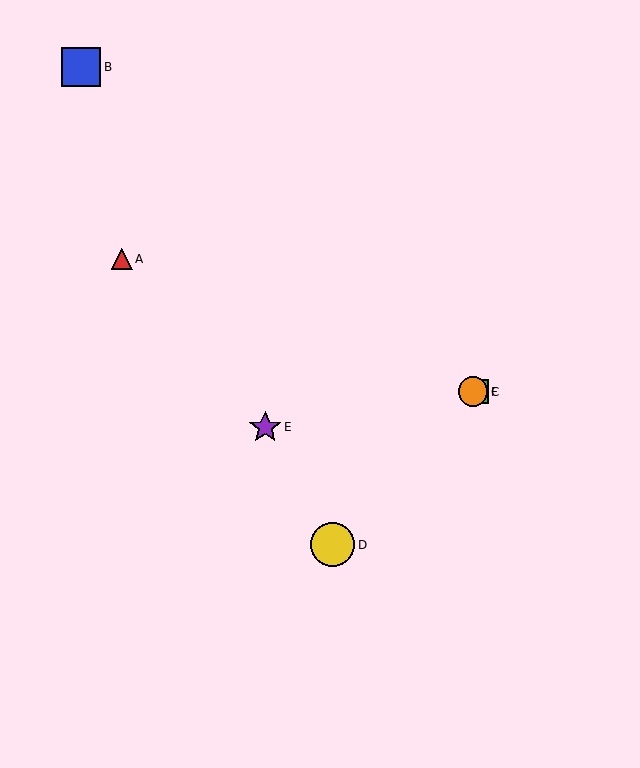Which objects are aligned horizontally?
Objects C, F are aligned horizontally.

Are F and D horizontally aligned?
No, F is at y≈392 and D is at y≈545.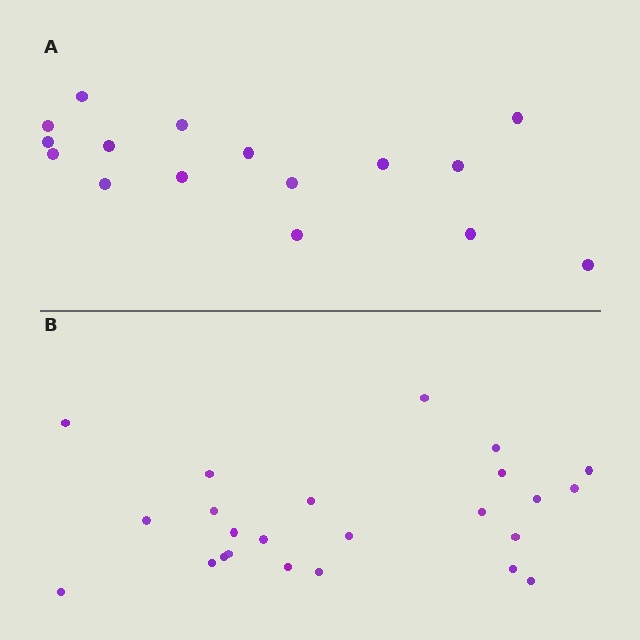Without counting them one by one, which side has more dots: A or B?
Region B (the bottom region) has more dots.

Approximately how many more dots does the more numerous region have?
Region B has roughly 8 or so more dots than region A.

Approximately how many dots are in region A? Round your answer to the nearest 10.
About 20 dots. (The exact count is 16, which rounds to 20.)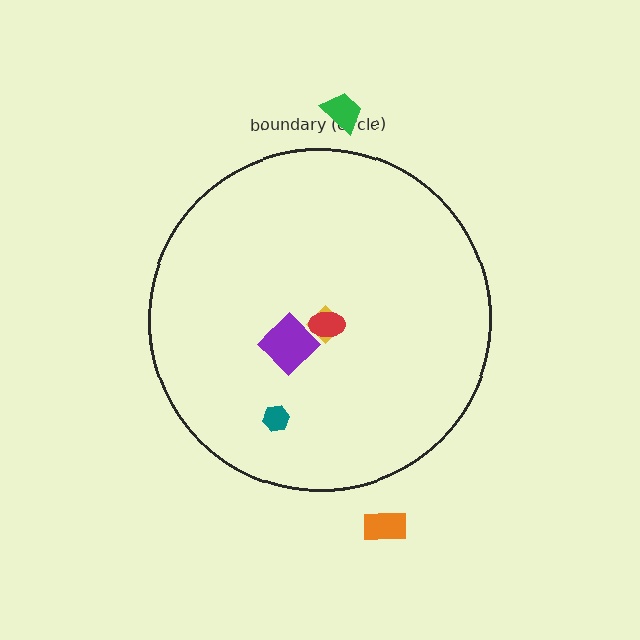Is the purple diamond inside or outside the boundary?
Inside.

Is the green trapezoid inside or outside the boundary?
Outside.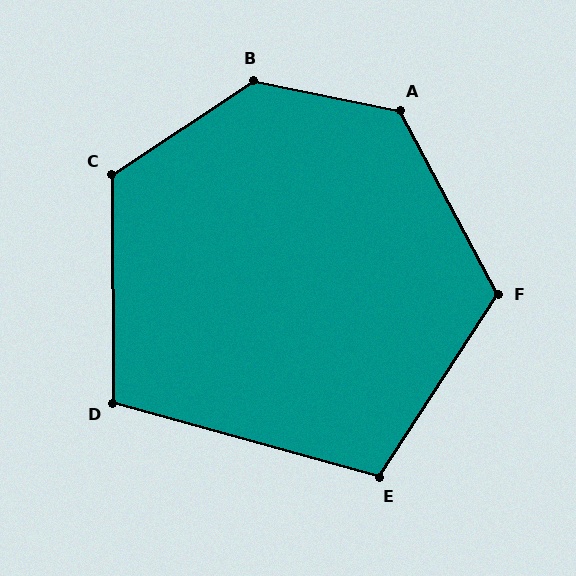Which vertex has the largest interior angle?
B, at approximately 135 degrees.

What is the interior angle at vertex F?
Approximately 119 degrees (obtuse).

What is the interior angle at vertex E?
Approximately 108 degrees (obtuse).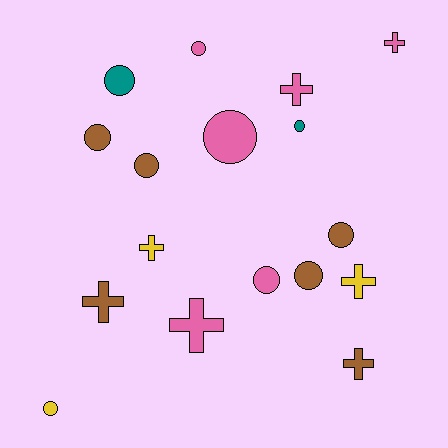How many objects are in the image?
There are 17 objects.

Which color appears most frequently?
Pink, with 6 objects.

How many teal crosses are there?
There are no teal crosses.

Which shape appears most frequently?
Circle, with 10 objects.